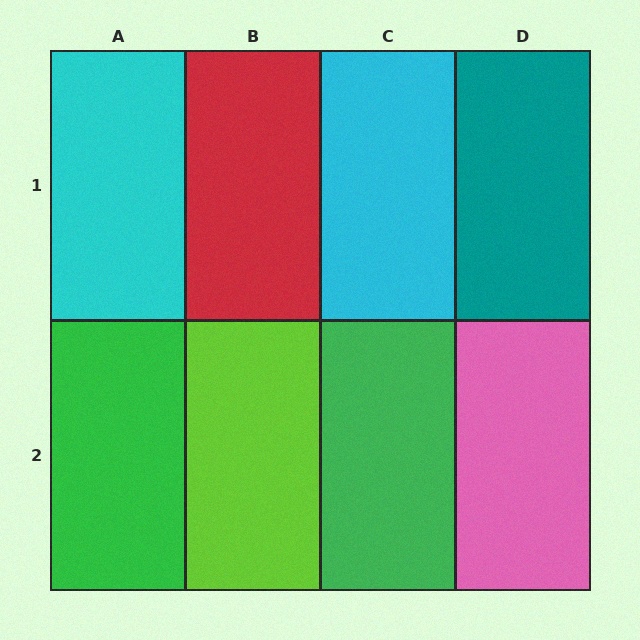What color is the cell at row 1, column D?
Teal.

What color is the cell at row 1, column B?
Red.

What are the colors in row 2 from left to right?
Green, lime, green, pink.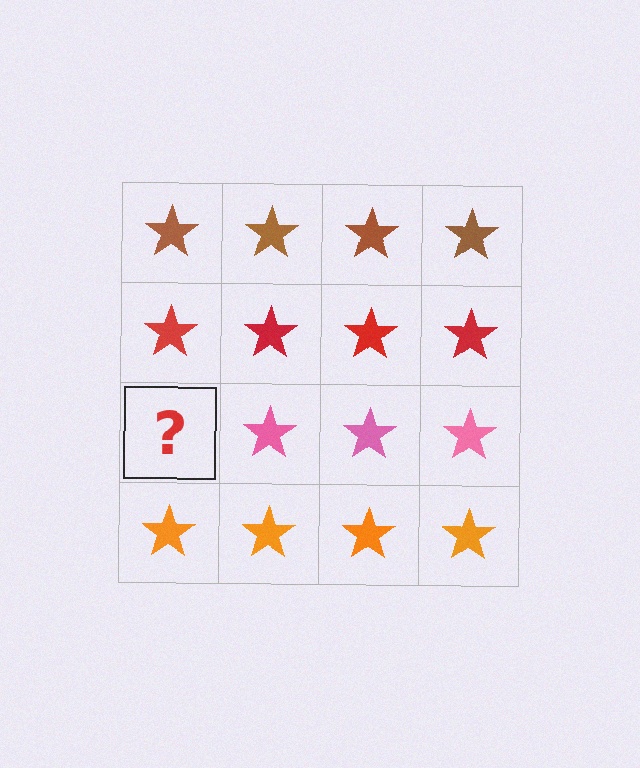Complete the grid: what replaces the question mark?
The question mark should be replaced with a pink star.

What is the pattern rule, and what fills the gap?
The rule is that each row has a consistent color. The gap should be filled with a pink star.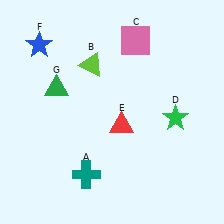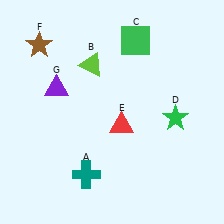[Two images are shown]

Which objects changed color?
C changed from pink to green. F changed from blue to brown. G changed from green to purple.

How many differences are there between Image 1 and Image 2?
There are 3 differences between the two images.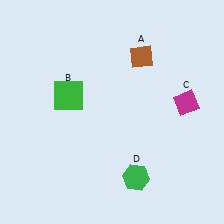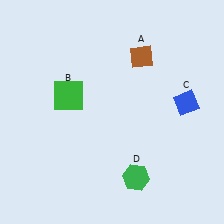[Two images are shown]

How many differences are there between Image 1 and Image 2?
There is 1 difference between the two images.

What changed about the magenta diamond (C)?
In Image 1, C is magenta. In Image 2, it changed to blue.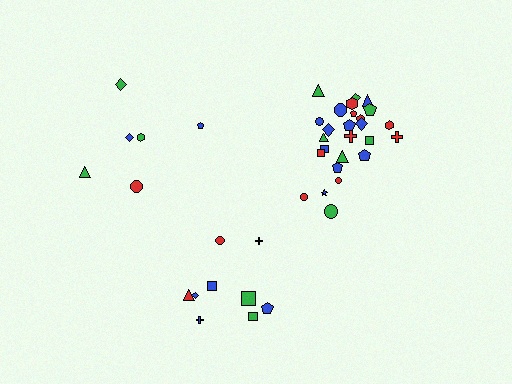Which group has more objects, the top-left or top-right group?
The top-right group.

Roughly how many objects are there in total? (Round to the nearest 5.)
Roughly 40 objects in total.